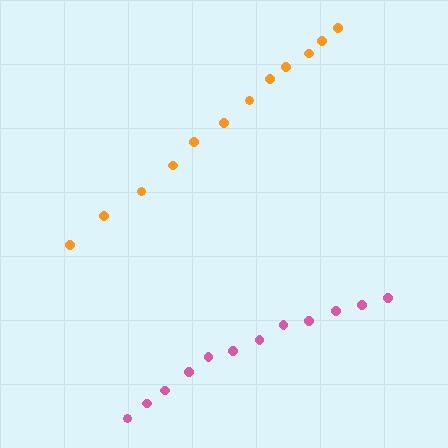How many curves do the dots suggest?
There are 2 distinct paths.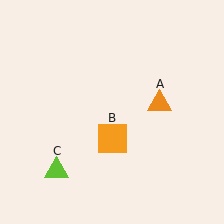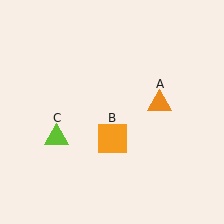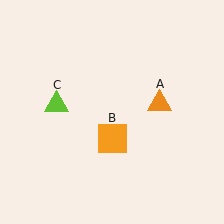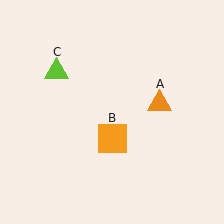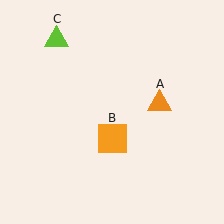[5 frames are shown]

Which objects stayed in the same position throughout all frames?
Orange triangle (object A) and orange square (object B) remained stationary.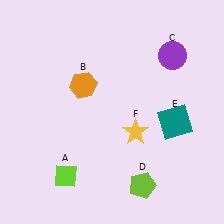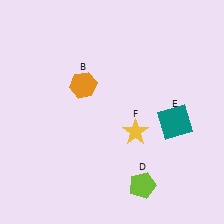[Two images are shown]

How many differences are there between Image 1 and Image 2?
There are 2 differences between the two images.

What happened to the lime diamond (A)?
The lime diamond (A) was removed in Image 2. It was in the bottom-left area of Image 1.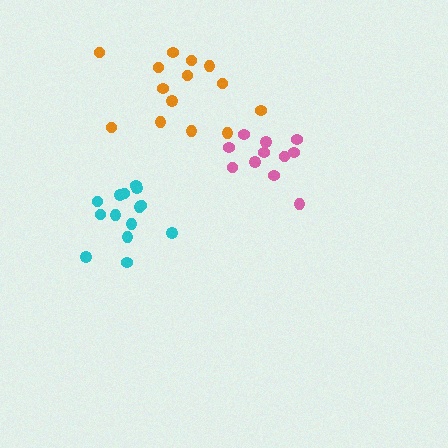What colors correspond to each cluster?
The clusters are colored: pink, cyan, orange.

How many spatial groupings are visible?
There are 3 spatial groupings.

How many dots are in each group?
Group 1: 11 dots, Group 2: 14 dots, Group 3: 14 dots (39 total).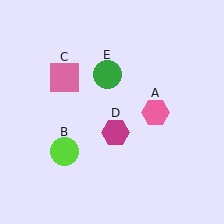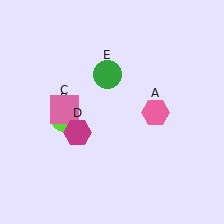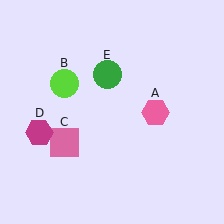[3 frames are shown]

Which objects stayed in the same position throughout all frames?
Pink hexagon (object A) and green circle (object E) remained stationary.